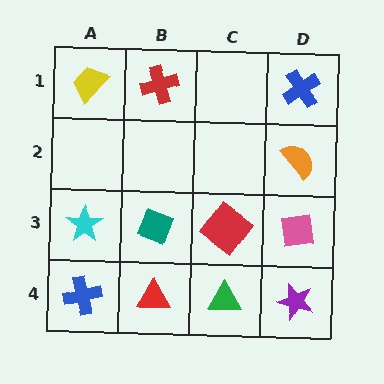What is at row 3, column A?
A cyan star.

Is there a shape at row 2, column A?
No, that cell is empty.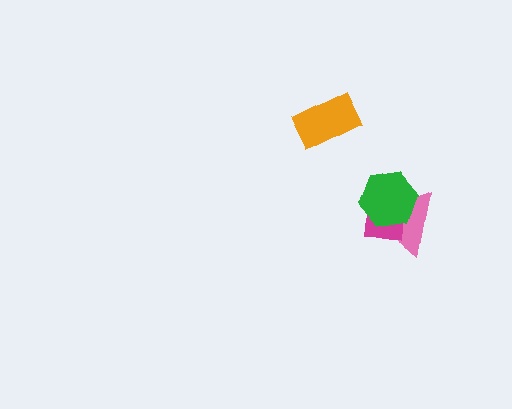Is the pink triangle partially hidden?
Yes, it is partially covered by another shape.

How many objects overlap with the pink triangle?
2 objects overlap with the pink triangle.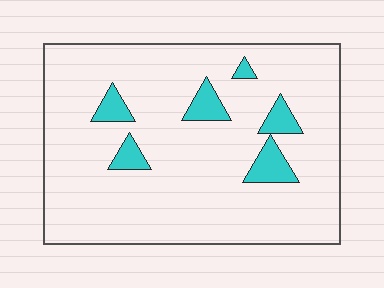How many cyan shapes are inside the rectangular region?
6.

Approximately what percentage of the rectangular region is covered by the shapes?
Approximately 10%.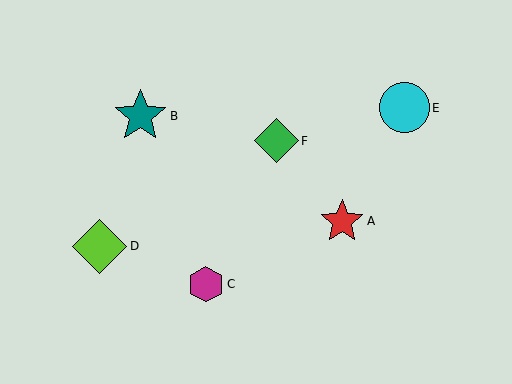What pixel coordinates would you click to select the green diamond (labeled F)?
Click at (276, 141) to select the green diamond F.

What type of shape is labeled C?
Shape C is a magenta hexagon.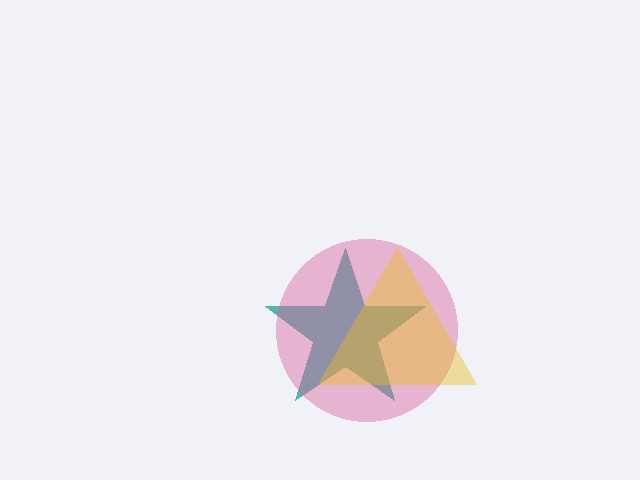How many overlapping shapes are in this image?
There are 3 overlapping shapes in the image.